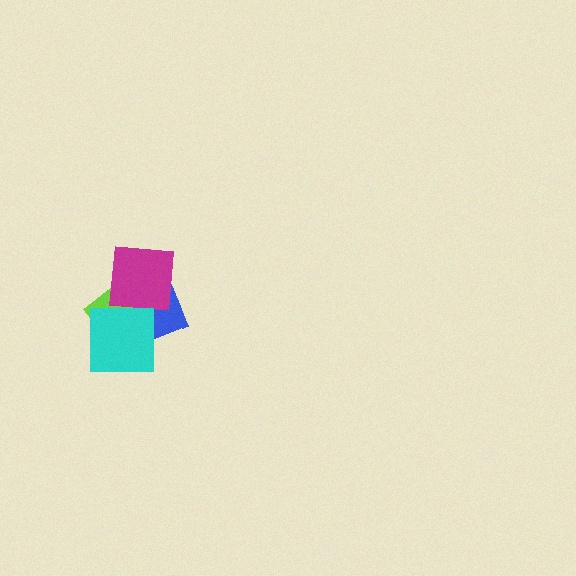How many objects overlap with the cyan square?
2 objects overlap with the cyan square.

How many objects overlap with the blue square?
3 objects overlap with the blue square.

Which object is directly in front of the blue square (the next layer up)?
The lime rectangle is directly in front of the blue square.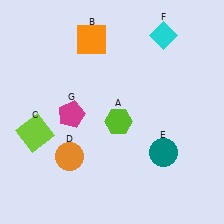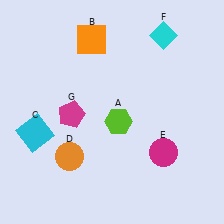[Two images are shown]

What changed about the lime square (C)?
In Image 1, C is lime. In Image 2, it changed to cyan.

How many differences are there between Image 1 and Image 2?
There are 2 differences between the two images.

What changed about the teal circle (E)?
In Image 1, E is teal. In Image 2, it changed to magenta.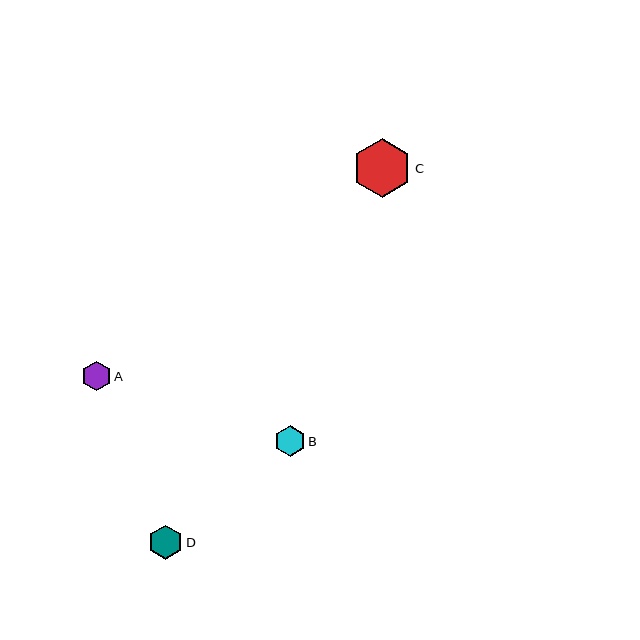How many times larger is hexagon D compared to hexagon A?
Hexagon D is approximately 1.2 times the size of hexagon A.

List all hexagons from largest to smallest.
From largest to smallest: C, D, B, A.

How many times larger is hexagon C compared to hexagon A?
Hexagon C is approximately 2.0 times the size of hexagon A.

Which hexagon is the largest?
Hexagon C is the largest with a size of approximately 59 pixels.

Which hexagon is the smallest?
Hexagon A is the smallest with a size of approximately 29 pixels.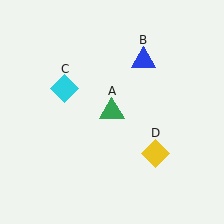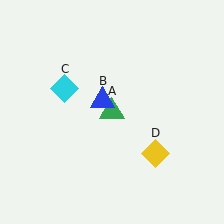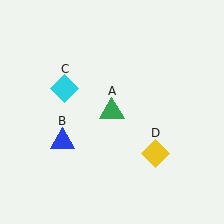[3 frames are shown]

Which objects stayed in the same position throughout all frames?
Green triangle (object A) and cyan diamond (object C) and yellow diamond (object D) remained stationary.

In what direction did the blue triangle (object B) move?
The blue triangle (object B) moved down and to the left.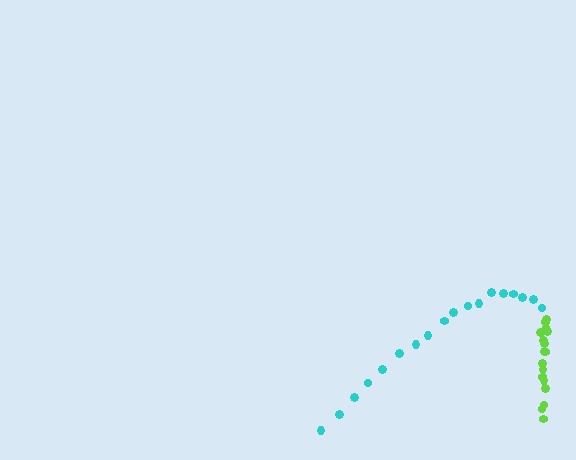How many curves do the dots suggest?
There are 2 distinct paths.